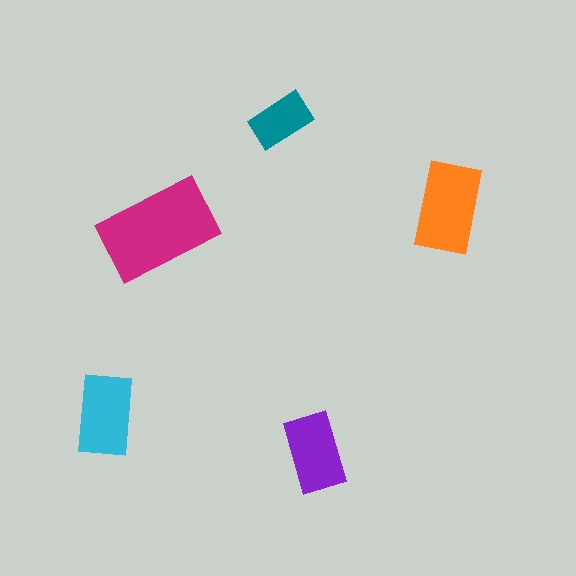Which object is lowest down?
The purple rectangle is bottommost.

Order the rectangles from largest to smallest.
the magenta one, the orange one, the cyan one, the purple one, the teal one.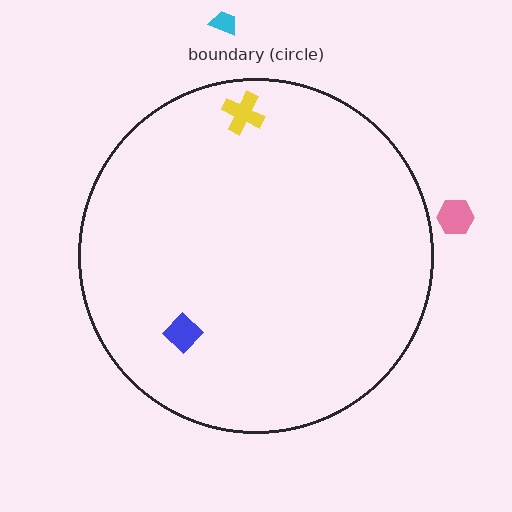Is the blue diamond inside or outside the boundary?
Inside.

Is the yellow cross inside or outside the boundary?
Inside.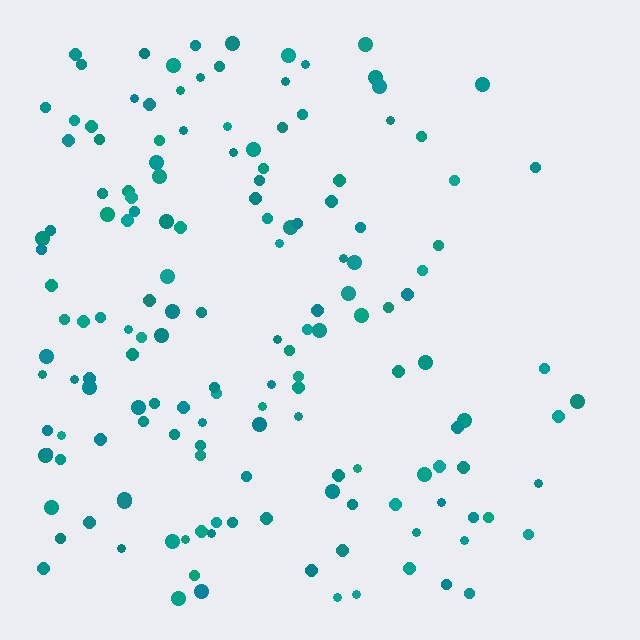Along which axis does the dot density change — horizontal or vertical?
Horizontal.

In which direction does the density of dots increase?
From right to left, with the left side densest.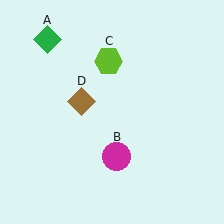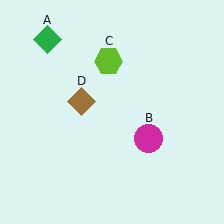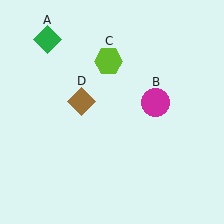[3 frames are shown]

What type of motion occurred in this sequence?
The magenta circle (object B) rotated counterclockwise around the center of the scene.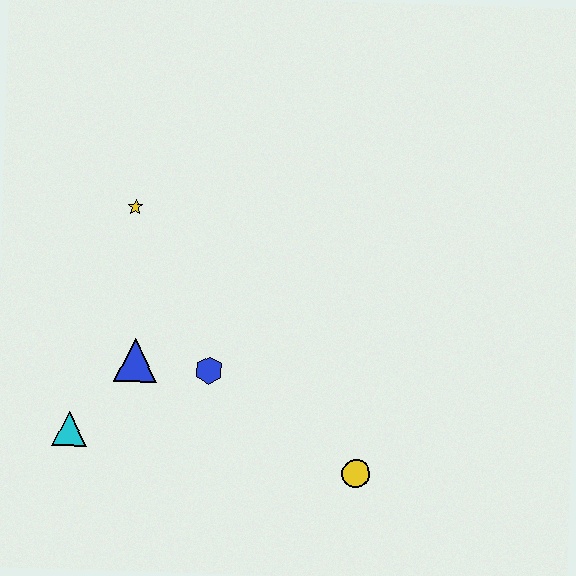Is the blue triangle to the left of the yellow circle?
Yes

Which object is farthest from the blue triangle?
The yellow circle is farthest from the blue triangle.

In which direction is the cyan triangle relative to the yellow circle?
The cyan triangle is to the left of the yellow circle.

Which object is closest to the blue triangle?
The blue hexagon is closest to the blue triangle.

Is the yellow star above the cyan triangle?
Yes